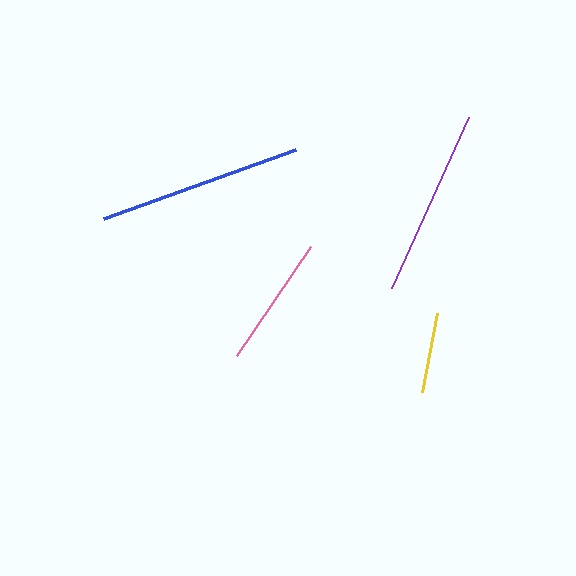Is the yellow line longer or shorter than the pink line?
The pink line is longer than the yellow line.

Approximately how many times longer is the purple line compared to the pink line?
The purple line is approximately 1.4 times the length of the pink line.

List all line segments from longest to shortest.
From longest to shortest: blue, purple, pink, yellow.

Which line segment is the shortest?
The yellow line is the shortest at approximately 80 pixels.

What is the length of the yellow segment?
The yellow segment is approximately 80 pixels long.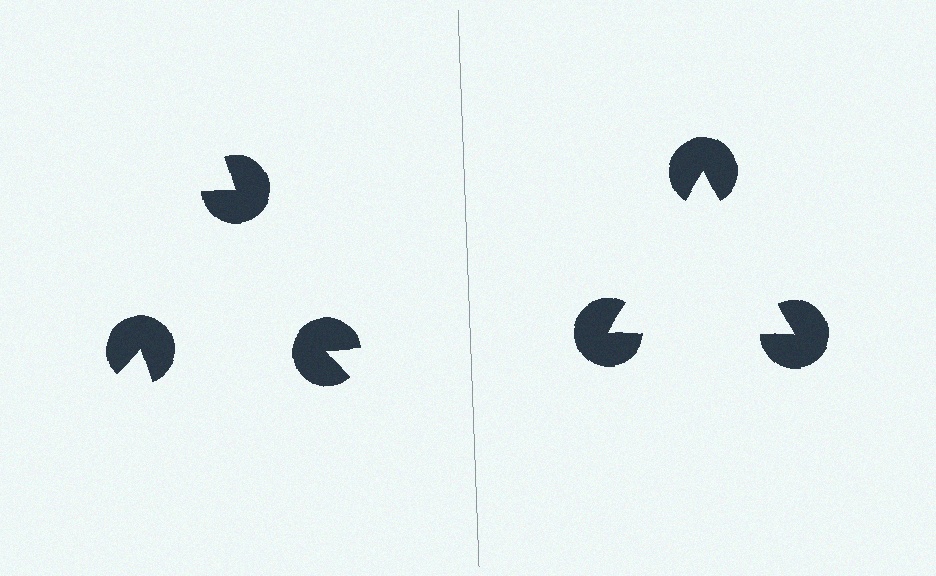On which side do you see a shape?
An illusory triangle appears on the right side. On the left side the wedge cuts are rotated, so no coherent shape forms.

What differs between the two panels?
The pac-man discs are positioned identically on both sides; only the wedge orientations differ. On the right they align to a triangle; on the left they are misaligned.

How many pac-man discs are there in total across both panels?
6 — 3 on each side.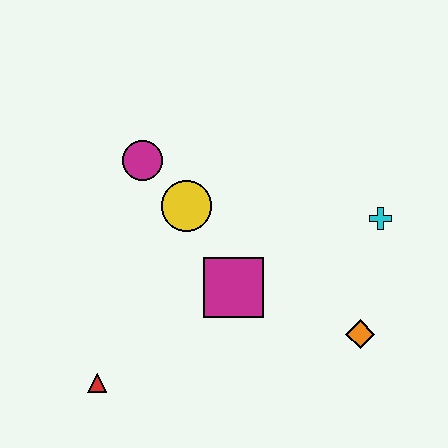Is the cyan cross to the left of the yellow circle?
No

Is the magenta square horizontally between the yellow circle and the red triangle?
No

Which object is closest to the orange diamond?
The cyan cross is closest to the orange diamond.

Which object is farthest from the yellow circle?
The orange diamond is farthest from the yellow circle.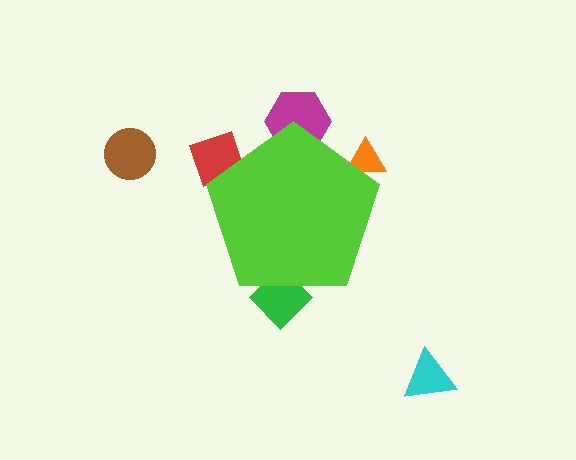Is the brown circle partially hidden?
No, the brown circle is fully visible.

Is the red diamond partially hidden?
Yes, the red diamond is partially hidden behind the lime pentagon.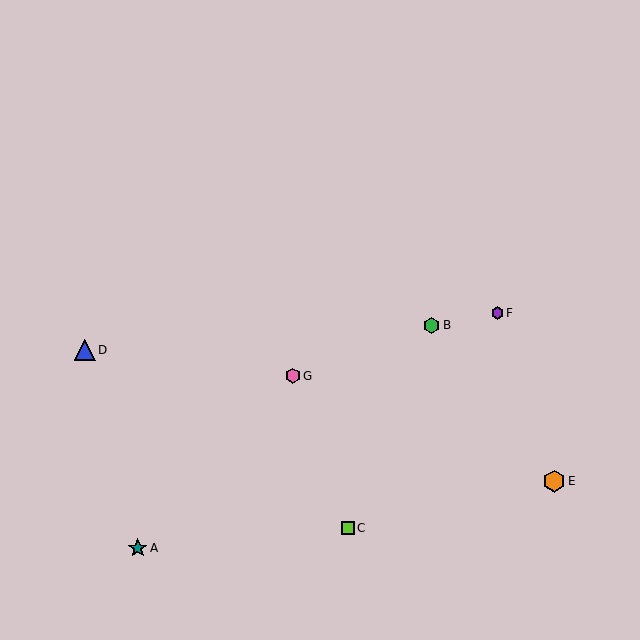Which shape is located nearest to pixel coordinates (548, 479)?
The orange hexagon (labeled E) at (554, 481) is nearest to that location.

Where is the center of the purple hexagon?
The center of the purple hexagon is at (497, 313).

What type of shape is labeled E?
Shape E is an orange hexagon.